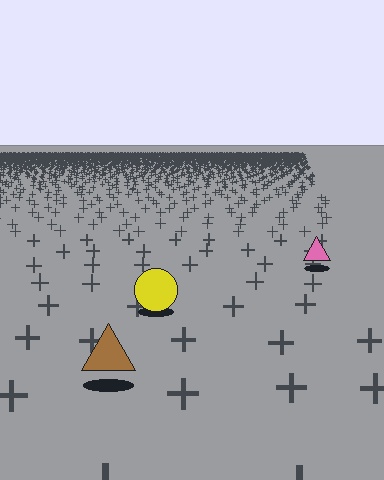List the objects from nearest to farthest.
From nearest to farthest: the brown triangle, the yellow circle, the pink triangle.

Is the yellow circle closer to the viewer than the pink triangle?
Yes. The yellow circle is closer — you can tell from the texture gradient: the ground texture is coarser near it.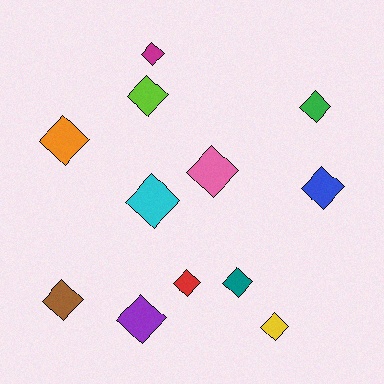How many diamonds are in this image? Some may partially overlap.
There are 12 diamonds.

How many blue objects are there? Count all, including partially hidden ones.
There is 1 blue object.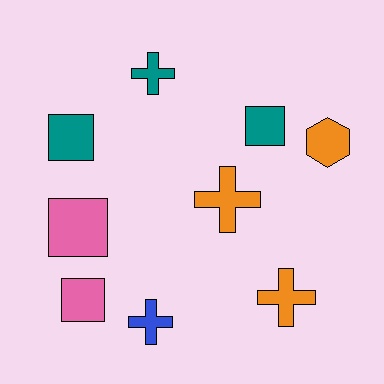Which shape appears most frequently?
Square, with 4 objects.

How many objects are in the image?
There are 9 objects.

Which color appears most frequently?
Teal, with 3 objects.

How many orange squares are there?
There are no orange squares.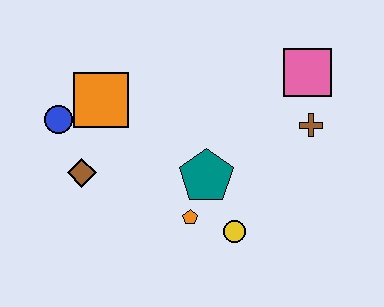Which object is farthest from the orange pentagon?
The pink square is farthest from the orange pentagon.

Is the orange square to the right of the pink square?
No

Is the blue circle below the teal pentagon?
No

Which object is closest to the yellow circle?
The orange pentagon is closest to the yellow circle.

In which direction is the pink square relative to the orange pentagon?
The pink square is above the orange pentagon.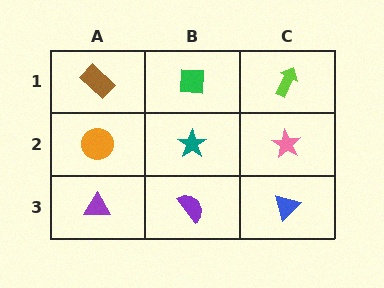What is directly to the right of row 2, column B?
A pink star.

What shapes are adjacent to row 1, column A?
An orange circle (row 2, column A), a green square (row 1, column B).